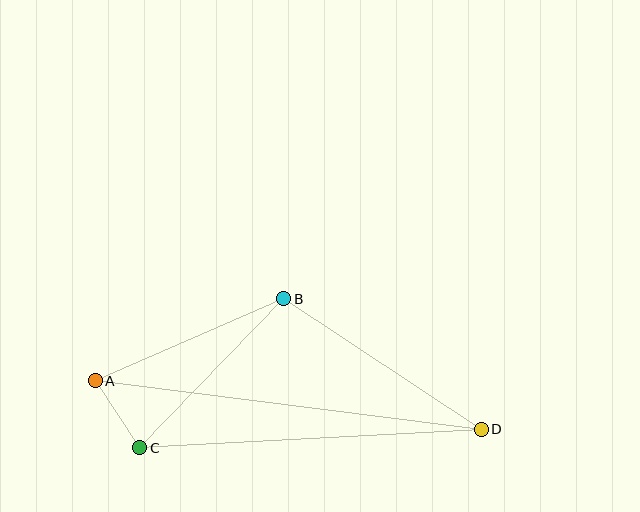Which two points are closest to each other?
Points A and C are closest to each other.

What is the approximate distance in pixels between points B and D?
The distance between B and D is approximately 237 pixels.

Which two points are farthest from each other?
Points A and D are farthest from each other.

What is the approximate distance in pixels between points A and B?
The distance between A and B is approximately 206 pixels.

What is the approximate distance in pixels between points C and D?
The distance between C and D is approximately 342 pixels.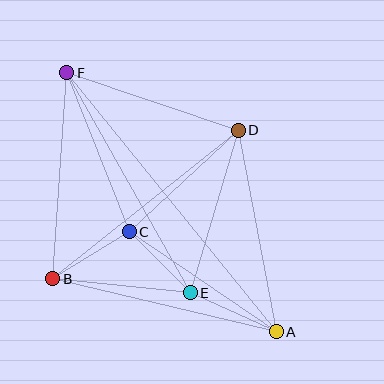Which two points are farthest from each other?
Points A and F are farthest from each other.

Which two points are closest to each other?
Points C and E are closest to each other.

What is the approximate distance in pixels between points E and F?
The distance between E and F is approximately 253 pixels.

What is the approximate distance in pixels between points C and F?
The distance between C and F is approximately 171 pixels.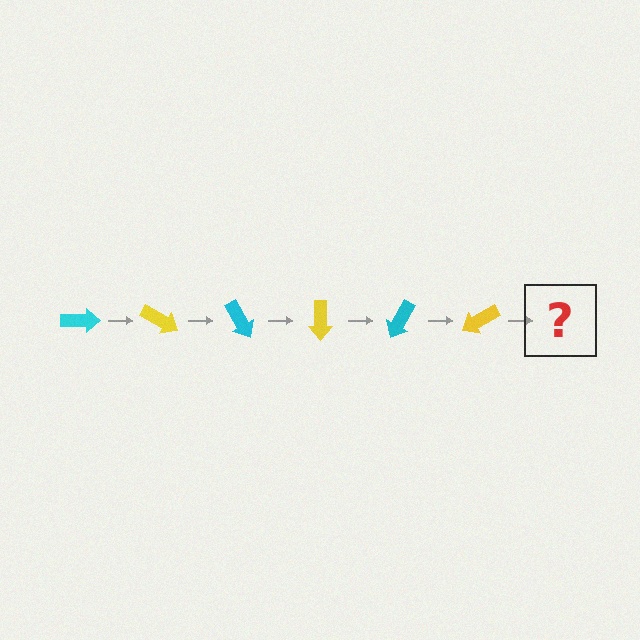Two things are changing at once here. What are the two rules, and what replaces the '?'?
The two rules are that it rotates 30 degrees each step and the color cycles through cyan and yellow. The '?' should be a cyan arrow, rotated 180 degrees from the start.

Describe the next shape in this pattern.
It should be a cyan arrow, rotated 180 degrees from the start.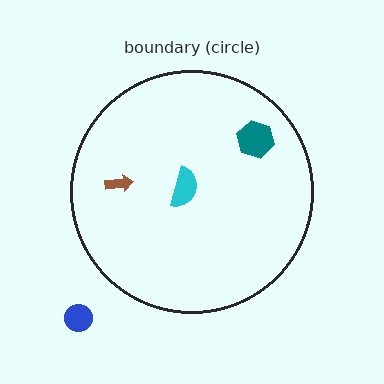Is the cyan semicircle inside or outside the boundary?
Inside.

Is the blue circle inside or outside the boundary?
Outside.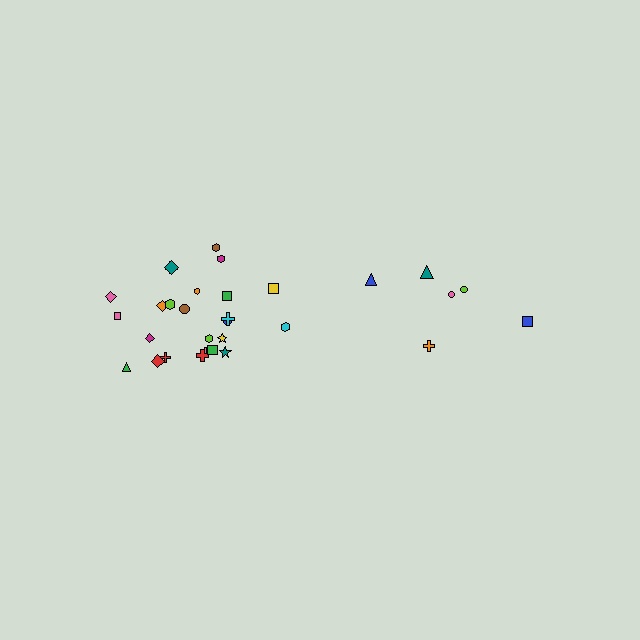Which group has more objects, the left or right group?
The left group.